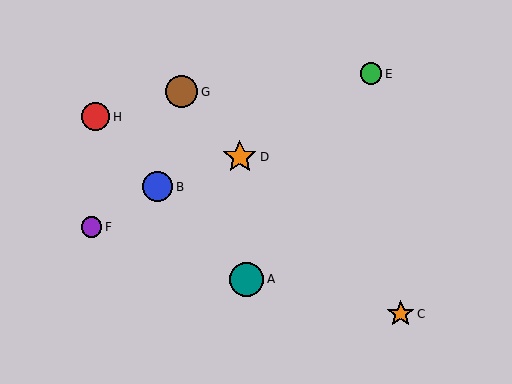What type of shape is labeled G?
Shape G is a brown circle.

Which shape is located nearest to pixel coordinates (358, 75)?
The green circle (labeled E) at (371, 74) is nearest to that location.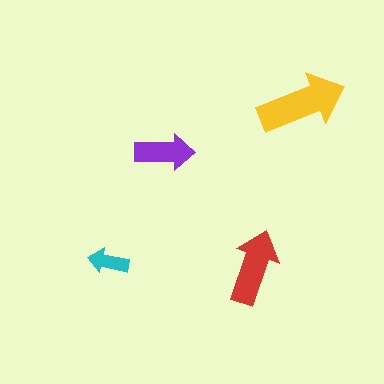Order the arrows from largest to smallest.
the yellow one, the red one, the purple one, the cyan one.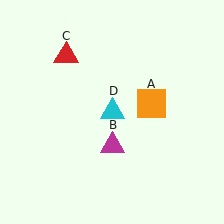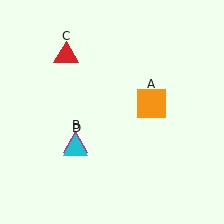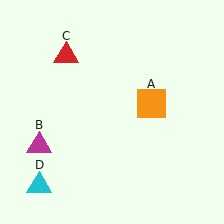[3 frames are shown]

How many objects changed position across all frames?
2 objects changed position: magenta triangle (object B), cyan triangle (object D).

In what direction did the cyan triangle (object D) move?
The cyan triangle (object D) moved down and to the left.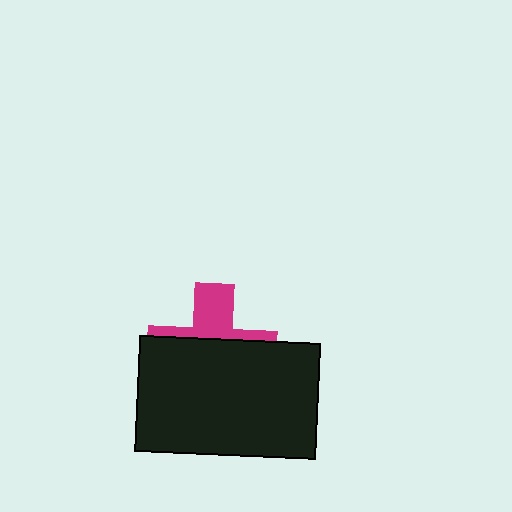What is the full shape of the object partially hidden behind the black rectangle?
The partially hidden object is a magenta cross.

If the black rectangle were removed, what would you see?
You would see the complete magenta cross.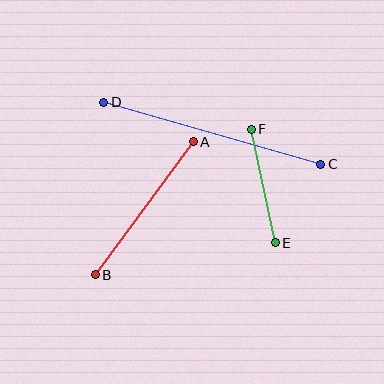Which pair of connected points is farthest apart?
Points C and D are farthest apart.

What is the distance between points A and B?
The distance is approximately 165 pixels.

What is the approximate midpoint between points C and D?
The midpoint is at approximately (212, 133) pixels.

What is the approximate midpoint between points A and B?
The midpoint is at approximately (144, 208) pixels.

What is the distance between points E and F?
The distance is approximately 116 pixels.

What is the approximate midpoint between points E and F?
The midpoint is at approximately (263, 186) pixels.